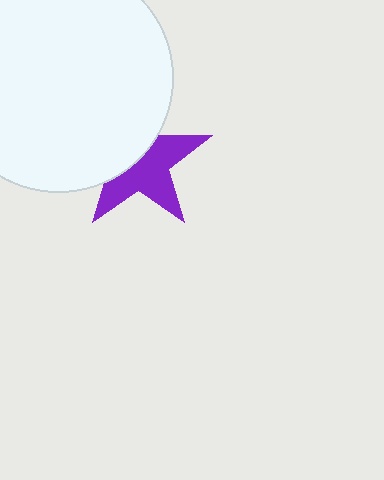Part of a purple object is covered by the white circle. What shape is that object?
It is a star.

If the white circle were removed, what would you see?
You would see the complete purple star.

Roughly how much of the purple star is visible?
About half of it is visible (roughly 55%).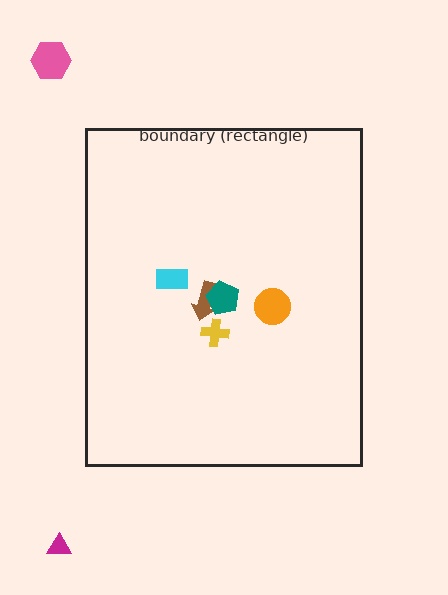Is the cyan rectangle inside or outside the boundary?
Inside.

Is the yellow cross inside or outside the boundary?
Inside.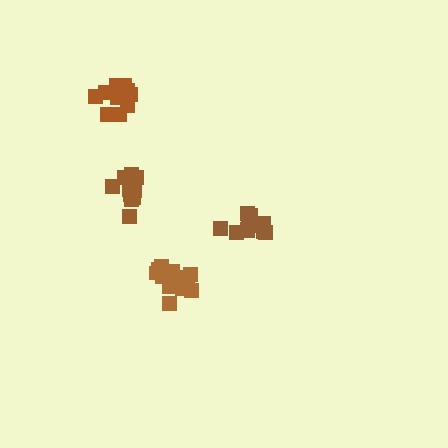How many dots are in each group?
Group 1: 14 dots, Group 2: 11 dots, Group 3: 12 dots, Group 4: 12 dots (49 total).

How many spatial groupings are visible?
There are 4 spatial groupings.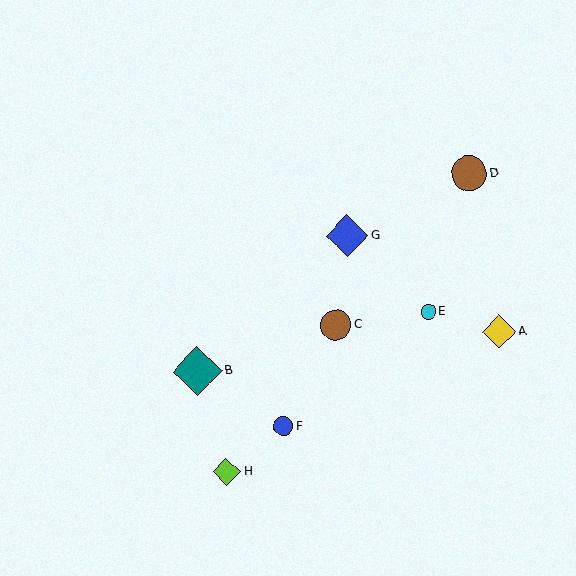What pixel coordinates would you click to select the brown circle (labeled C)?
Click at (336, 325) to select the brown circle C.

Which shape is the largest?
The teal diamond (labeled B) is the largest.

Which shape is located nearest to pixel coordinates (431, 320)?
The cyan circle (labeled E) at (428, 312) is nearest to that location.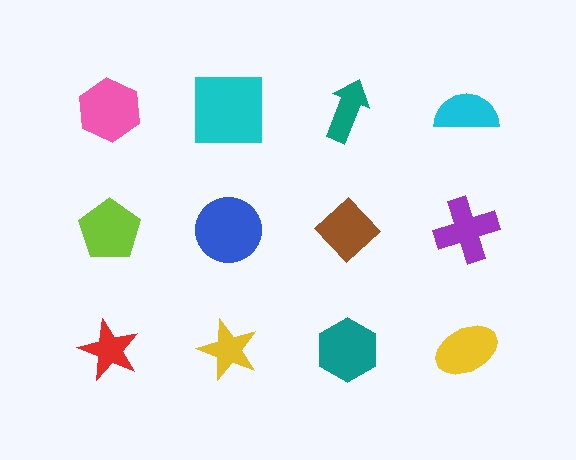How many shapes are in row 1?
4 shapes.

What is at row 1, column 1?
A pink hexagon.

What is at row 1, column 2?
A cyan square.